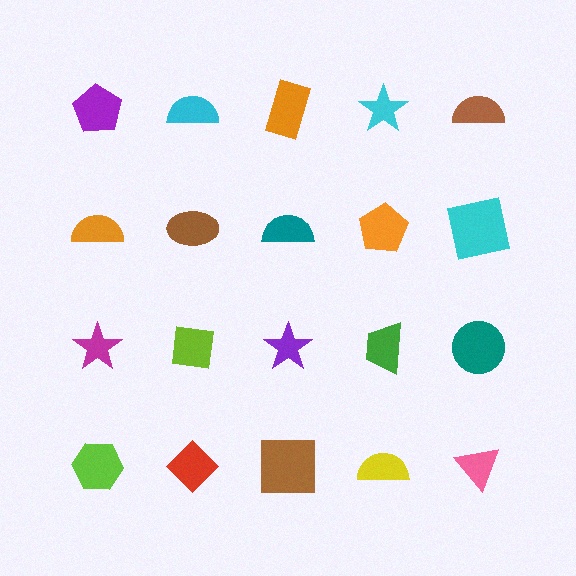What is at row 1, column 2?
A cyan semicircle.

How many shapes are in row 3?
5 shapes.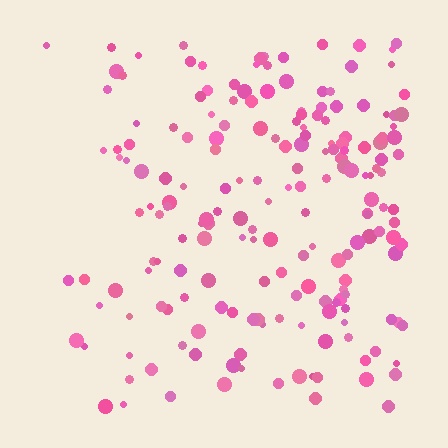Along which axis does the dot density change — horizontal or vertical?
Horizontal.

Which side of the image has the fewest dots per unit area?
The left.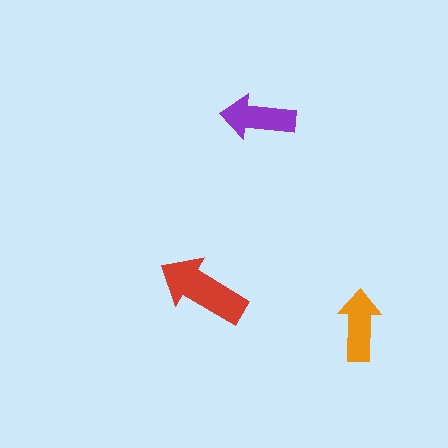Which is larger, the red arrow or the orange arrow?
The red one.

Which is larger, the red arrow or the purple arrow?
The red one.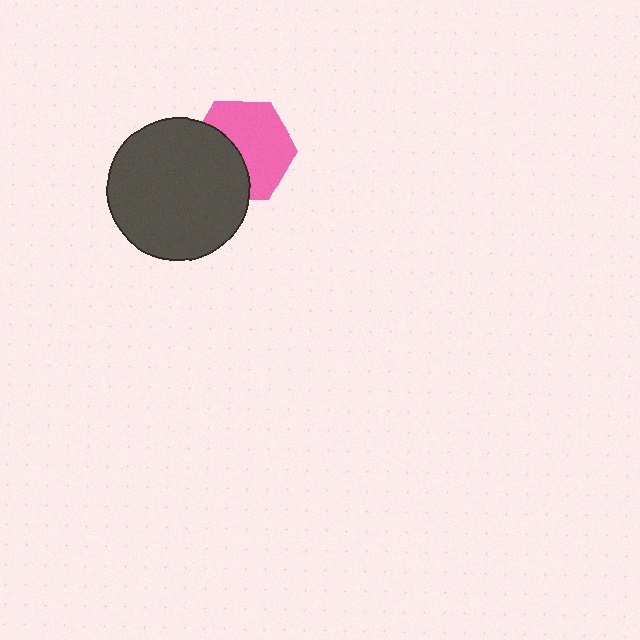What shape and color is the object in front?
The object in front is a dark gray circle.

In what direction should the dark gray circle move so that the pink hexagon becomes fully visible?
The dark gray circle should move toward the lower-left. That is the shortest direction to clear the overlap and leave the pink hexagon fully visible.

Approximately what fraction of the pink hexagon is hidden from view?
Roughly 39% of the pink hexagon is hidden behind the dark gray circle.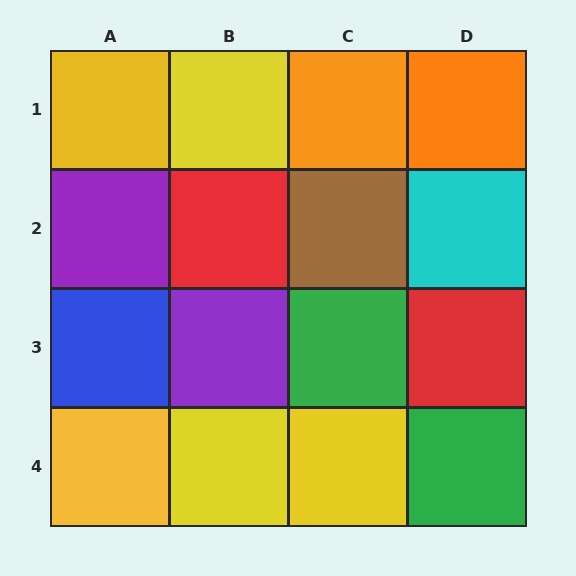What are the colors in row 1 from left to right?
Yellow, yellow, orange, orange.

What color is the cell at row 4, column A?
Yellow.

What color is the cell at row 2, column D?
Cyan.